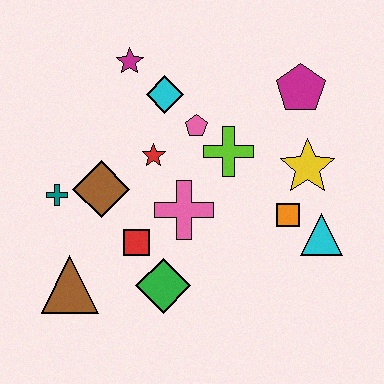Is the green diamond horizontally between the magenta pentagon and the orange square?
No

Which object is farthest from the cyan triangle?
The teal cross is farthest from the cyan triangle.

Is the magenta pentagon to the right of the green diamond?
Yes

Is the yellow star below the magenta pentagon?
Yes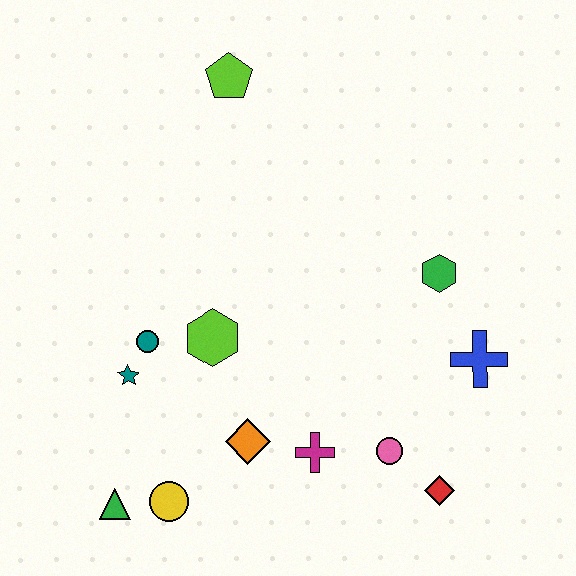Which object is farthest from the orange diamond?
The lime pentagon is farthest from the orange diamond.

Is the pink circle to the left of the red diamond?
Yes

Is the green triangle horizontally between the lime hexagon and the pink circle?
No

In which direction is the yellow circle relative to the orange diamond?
The yellow circle is to the left of the orange diamond.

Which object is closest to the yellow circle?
The green triangle is closest to the yellow circle.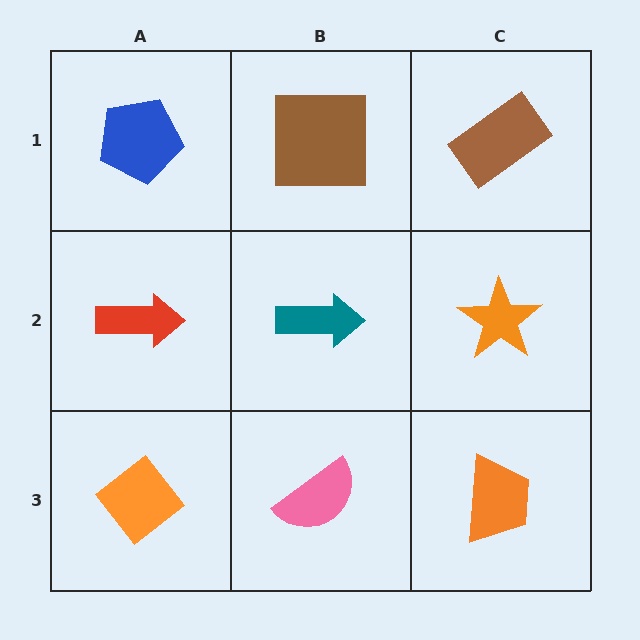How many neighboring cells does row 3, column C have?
2.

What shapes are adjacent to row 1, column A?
A red arrow (row 2, column A), a brown square (row 1, column B).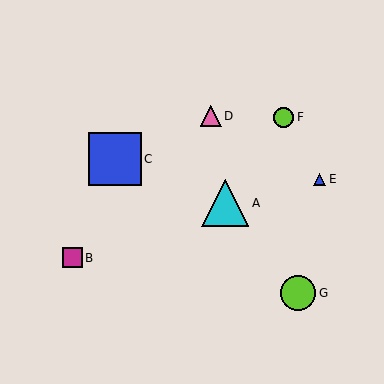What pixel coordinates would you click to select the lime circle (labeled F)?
Click at (284, 117) to select the lime circle F.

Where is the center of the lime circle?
The center of the lime circle is at (298, 293).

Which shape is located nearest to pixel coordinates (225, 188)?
The cyan triangle (labeled A) at (225, 203) is nearest to that location.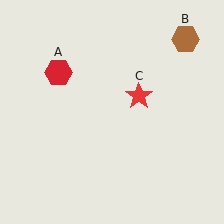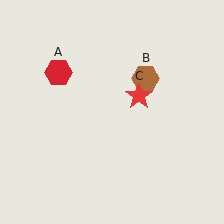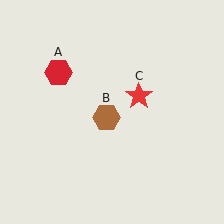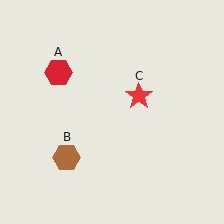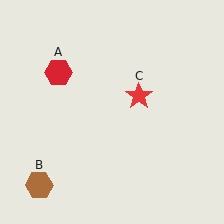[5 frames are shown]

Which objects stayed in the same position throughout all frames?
Red hexagon (object A) and red star (object C) remained stationary.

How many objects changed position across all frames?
1 object changed position: brown hexagon (object B).